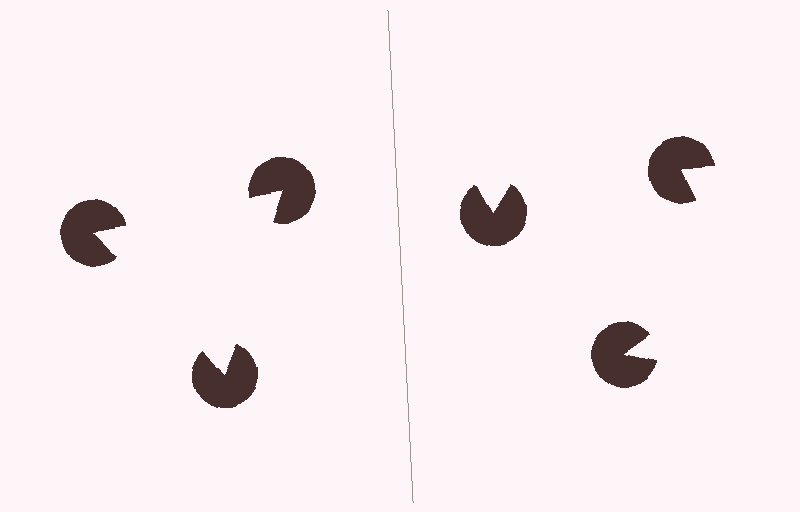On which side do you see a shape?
An illusory triangle appears on the left side. On the right side the wedge cuts are rotated, so no coherent shape forms.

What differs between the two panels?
The pac-man discs are positioned identically on both sides; only the wedge orientations differ. On the left they align to a triangle; on the right they are misaligned.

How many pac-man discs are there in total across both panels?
6 — 3 on each side.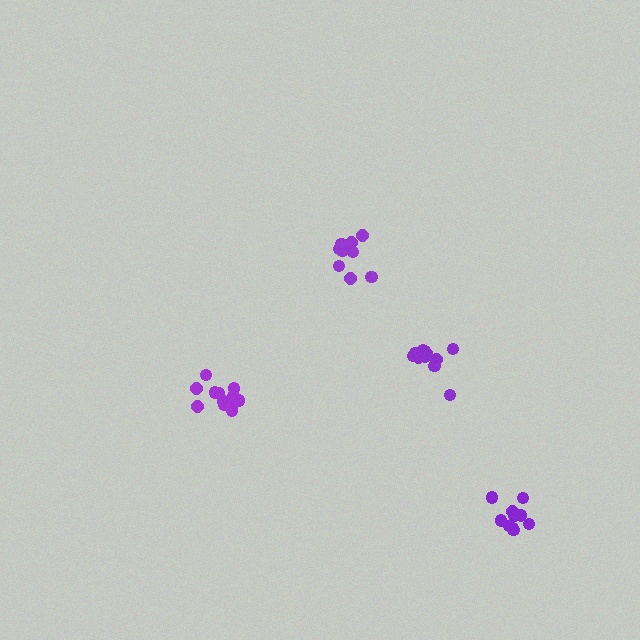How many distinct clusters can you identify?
There are 4 distinct clusters.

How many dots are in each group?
Group 1: 12 dots, Group 2: 9 dots, Group 3: 13 dots, Group 4: 10 dots (44 total).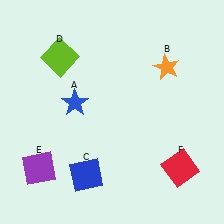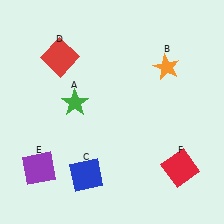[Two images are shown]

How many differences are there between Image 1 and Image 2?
There are 2 differences between the two images.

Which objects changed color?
A changed from blue to green. D changed from lime to red.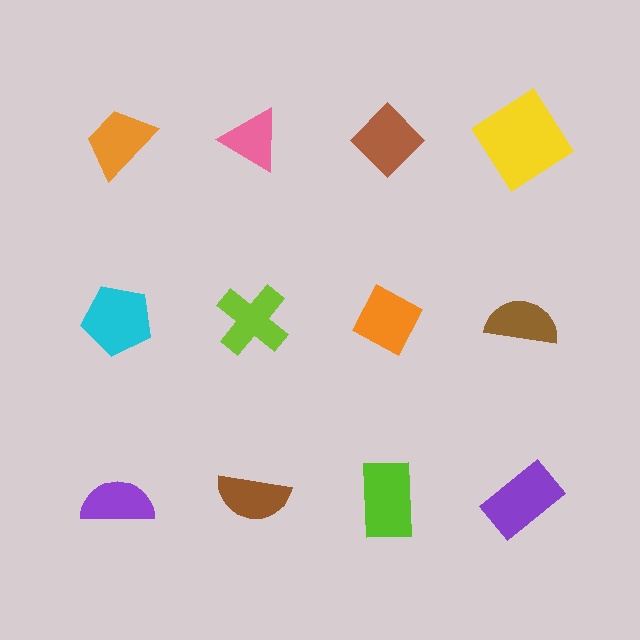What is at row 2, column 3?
An orange diamond.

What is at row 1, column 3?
A brown diamond.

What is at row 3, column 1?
A purple semicircle.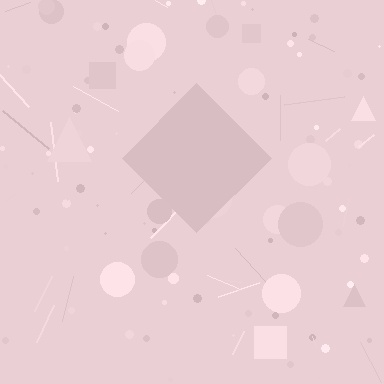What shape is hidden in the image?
A diamond is hidden in the image.